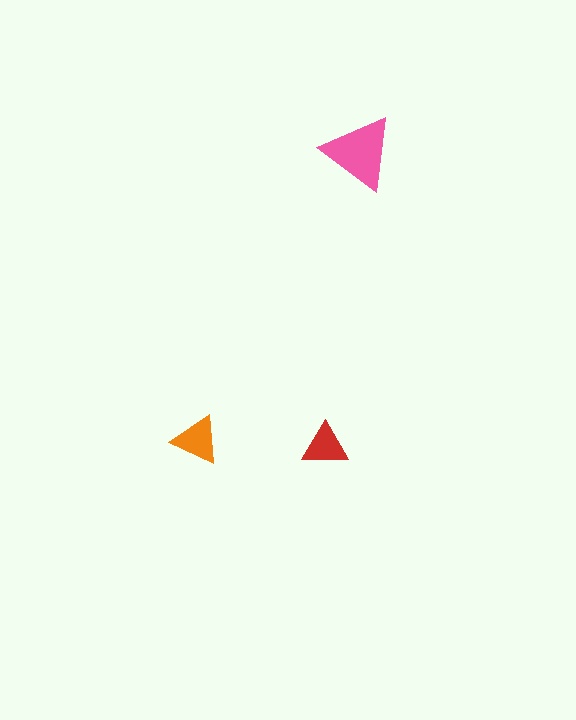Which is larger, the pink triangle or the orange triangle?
The pink one.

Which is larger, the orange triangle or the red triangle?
The orange one.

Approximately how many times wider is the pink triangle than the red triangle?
About 1.5 times wider.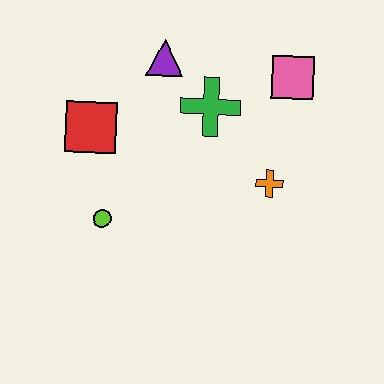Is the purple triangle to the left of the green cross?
Yes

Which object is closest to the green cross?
The purple triangle is closest to the green cross.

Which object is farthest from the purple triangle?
The lime circle is farthest from the purple triangle.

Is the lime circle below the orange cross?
Yes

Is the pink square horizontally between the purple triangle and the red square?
No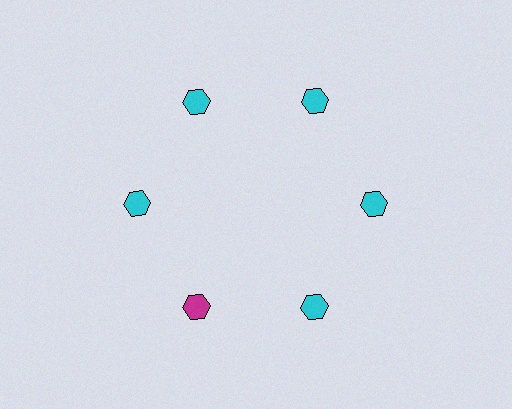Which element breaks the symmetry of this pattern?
The magenta hexagon at roughly the 7 o'clock position breaks the symmetry. All other shapes are cyan hexagons.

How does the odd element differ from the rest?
It has a different color: magenta instead of cyan.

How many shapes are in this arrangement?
There are 6 shapes arranged in a ring pattern.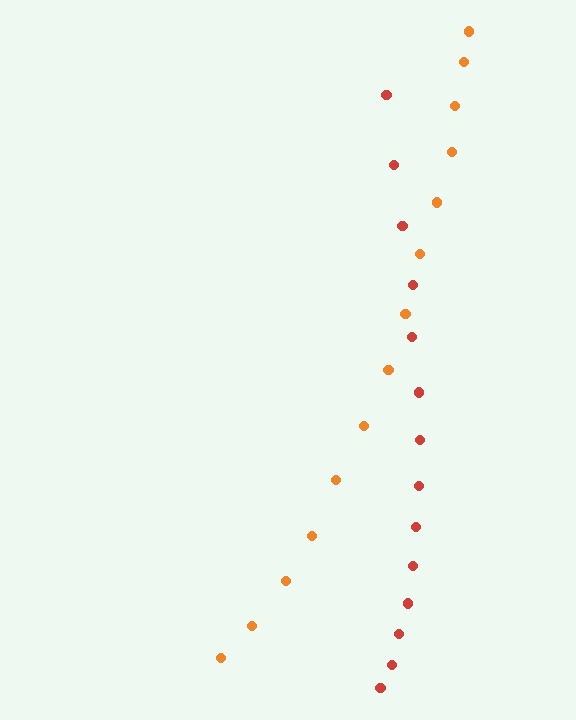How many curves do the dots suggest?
There are 2 distinct paths.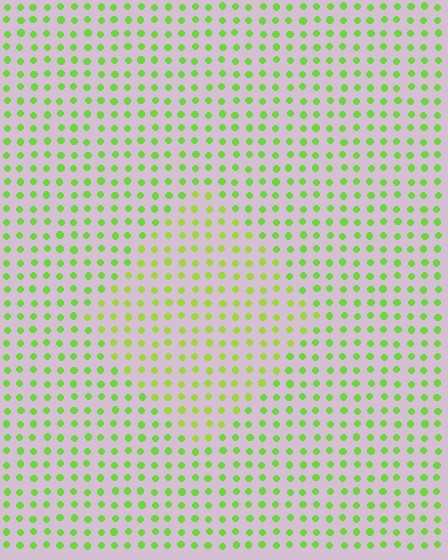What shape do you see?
I see a diamond.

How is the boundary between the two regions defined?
The boundary is defined purely by a slight shift in hue (about 20 degrees). Spacing, size, and orientation are identical on both sides.